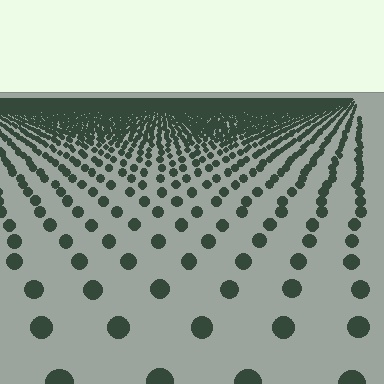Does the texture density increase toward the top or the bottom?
Density increases toward the top.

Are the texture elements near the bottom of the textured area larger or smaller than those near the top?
Larger. Near the bottom, elements are closer to the viewer and appear at a bigger on-screen size.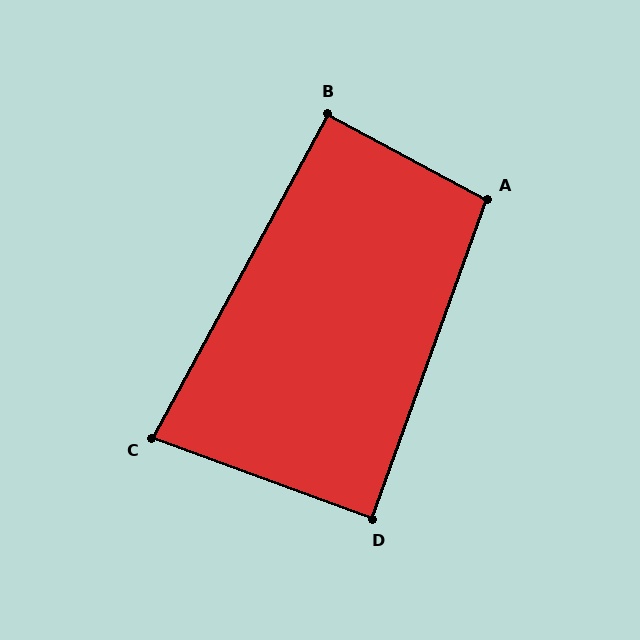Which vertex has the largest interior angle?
A, at approximately 98 degrees.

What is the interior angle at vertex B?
Approximately 90 degrees (approximately right).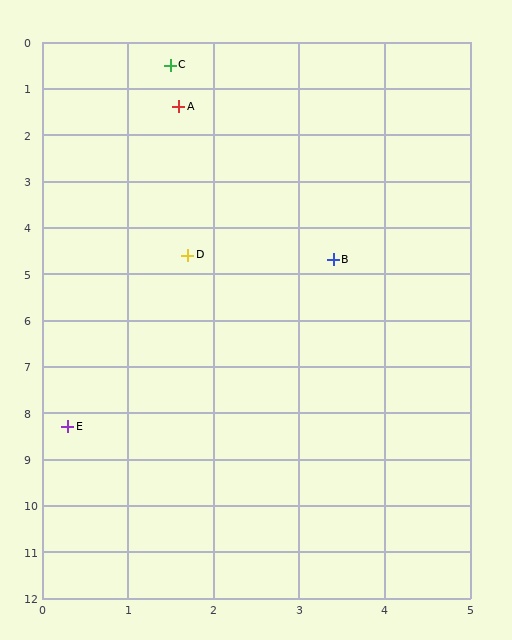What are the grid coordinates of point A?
Point A is at approximately (1.6, 1.4).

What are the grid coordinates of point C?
Point C is at approximately (1.5, 0.5).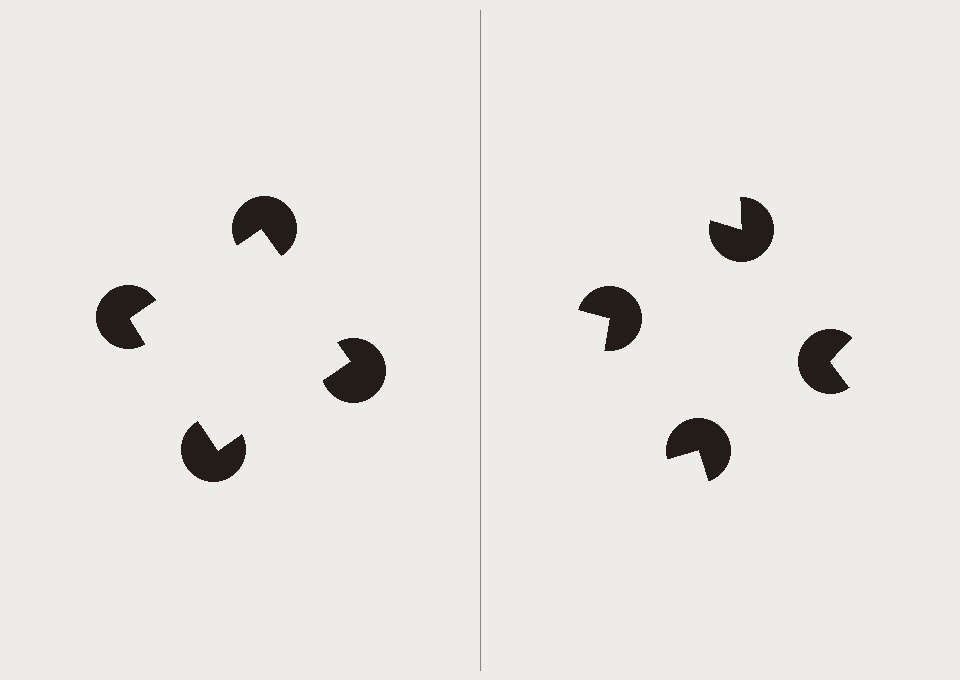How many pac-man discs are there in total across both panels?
8 — 4 on each side.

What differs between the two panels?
The pac-man discs are positioned identically on both sides; only the wedge orientations differ. On the left they align to a square; on the right they are misaligned.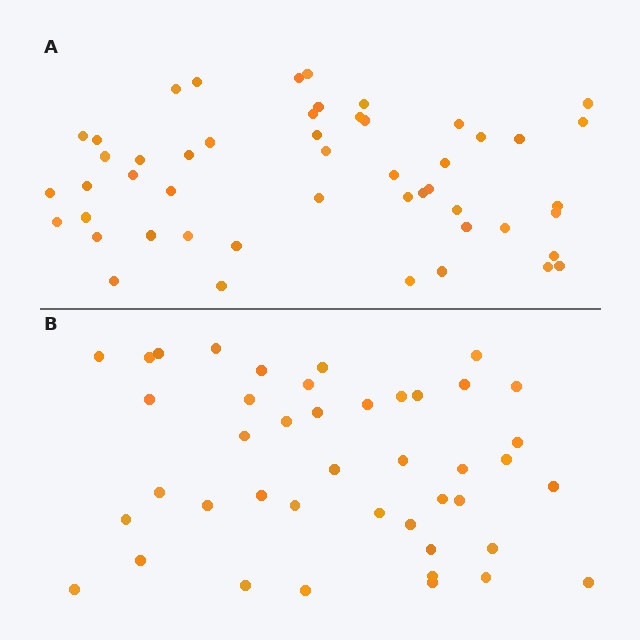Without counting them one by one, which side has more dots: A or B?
Region A (the top region) has more dots.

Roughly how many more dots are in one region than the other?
Region A has roughly 8 or so more dots than region B.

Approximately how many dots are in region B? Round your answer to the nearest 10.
About 40 dots. (The exact count is 43, which rounds to 40.)